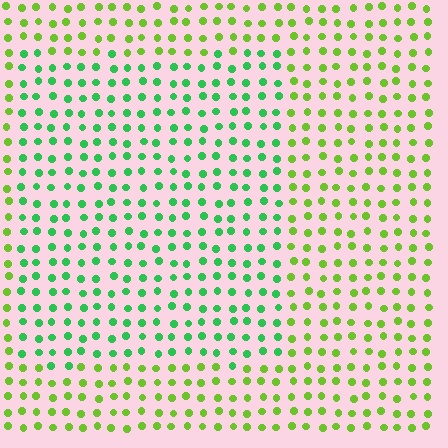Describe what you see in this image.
The image is filled with small lime elements in a uniform arrangement. A rectangle-shaped region is visible where the elements are tinted to a slightly different hue, forming a subtle color boundary.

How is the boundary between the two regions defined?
The boundary is defined purely by a slight shift in hue (about 40 degrees). Spacing, size, and orientation are identical on both sides.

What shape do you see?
I see a rectangle.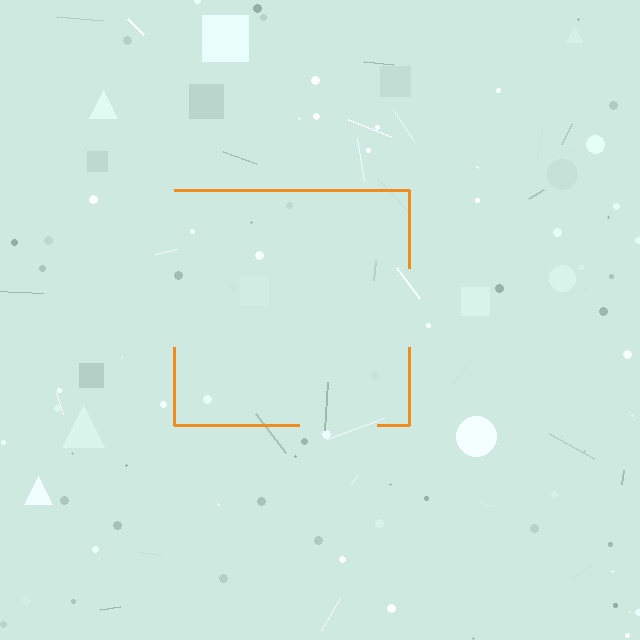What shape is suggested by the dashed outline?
The dashed outline suggests a square.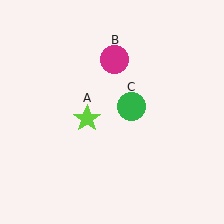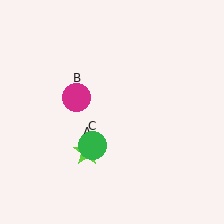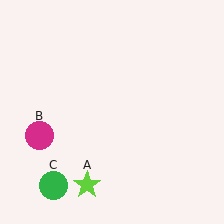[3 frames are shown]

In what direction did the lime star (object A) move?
The lime star (object A) moved down.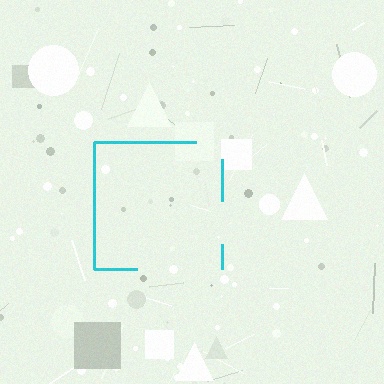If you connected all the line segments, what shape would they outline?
They would outline a square.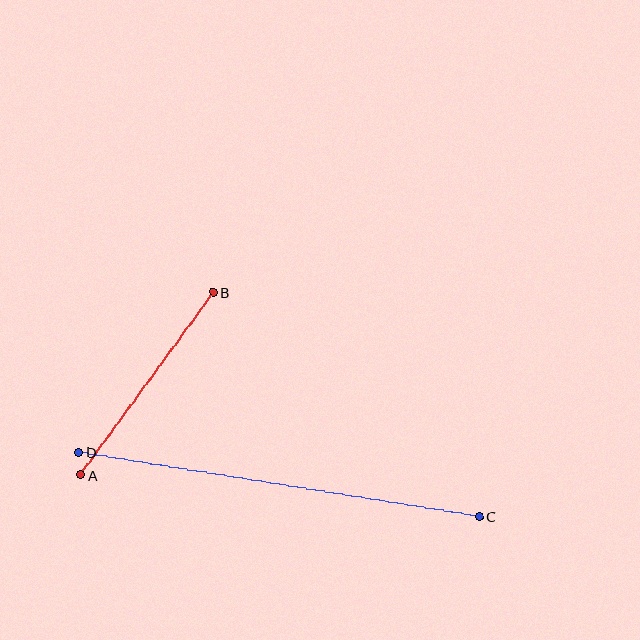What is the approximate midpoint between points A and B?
The midpoint is at approximately (147, 384) pixels.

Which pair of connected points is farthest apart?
Points C and D are farthest apart.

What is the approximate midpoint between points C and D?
The midpoint is at approximately (279, 485) pixels.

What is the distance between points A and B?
The distance is approximately 226 pixels.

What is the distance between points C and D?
The distance is approximately 406 pixels.